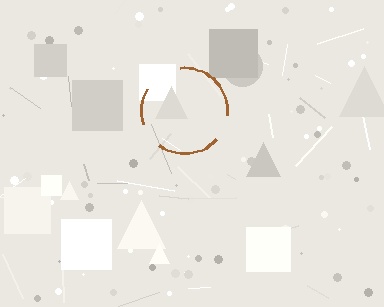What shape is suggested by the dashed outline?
The dashed outline suggests a circle.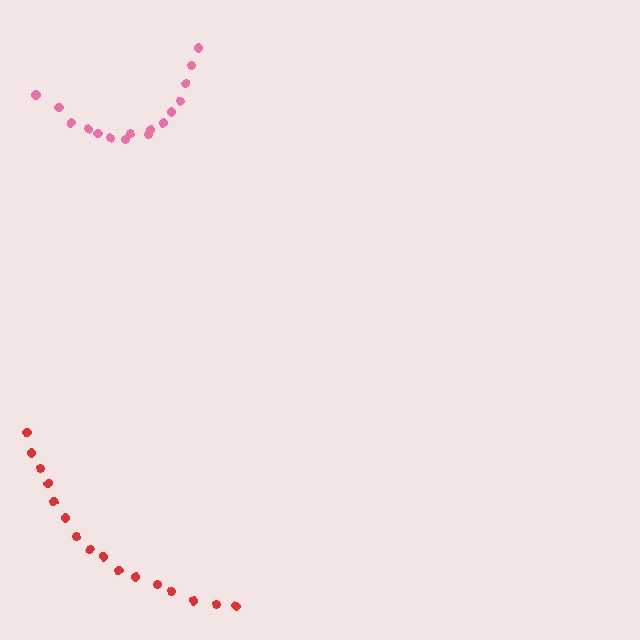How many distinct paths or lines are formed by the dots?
There are 2 distinct paths.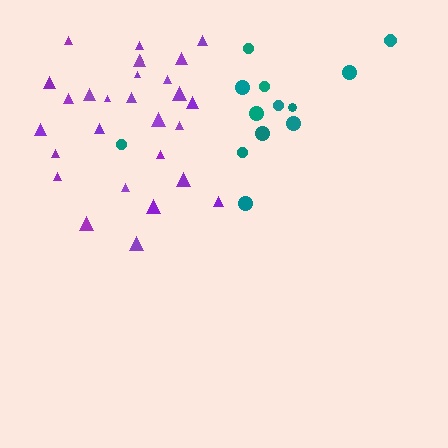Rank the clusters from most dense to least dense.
purple, teal.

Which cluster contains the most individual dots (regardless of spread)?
Purple (28).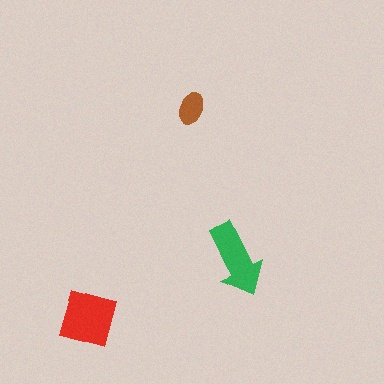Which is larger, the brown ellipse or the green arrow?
The green arrow.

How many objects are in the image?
There are 3 objects in the image.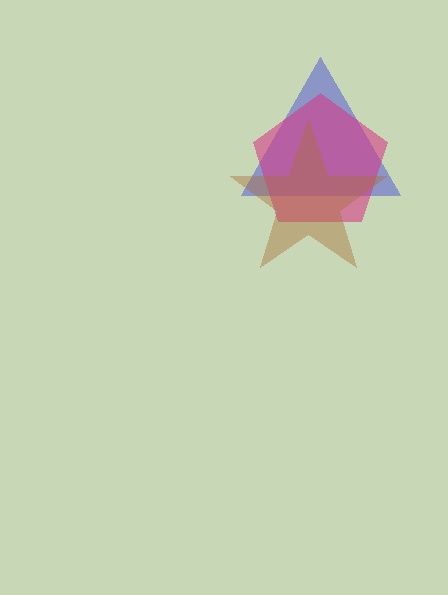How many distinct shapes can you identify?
There are 3 distinct shapes: a blue triangle, a magenta pentagon, a brown star.